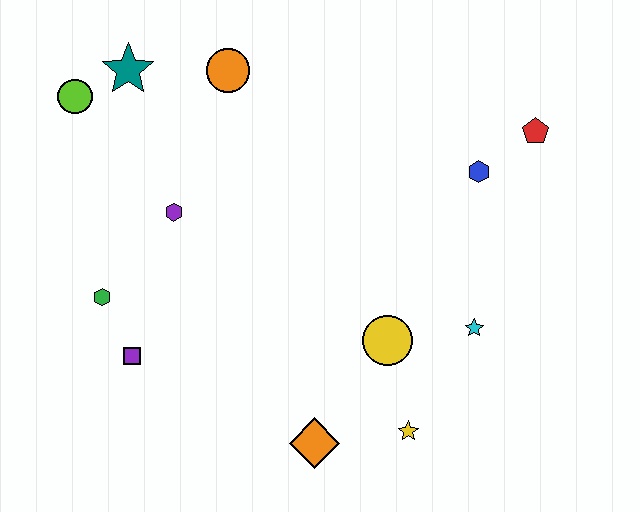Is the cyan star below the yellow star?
No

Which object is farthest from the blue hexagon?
The lime circle is farthest from the blue hexagon.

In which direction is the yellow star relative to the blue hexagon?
The yellow star is below the blue hexagon.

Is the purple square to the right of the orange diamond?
No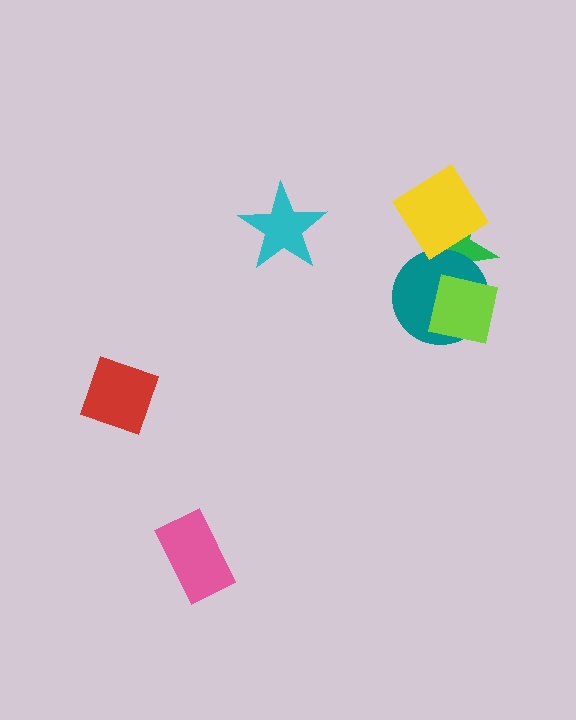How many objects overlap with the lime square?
2 objects overlap with the lime square.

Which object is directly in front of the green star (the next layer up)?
The teal circle is directly in front of the green star.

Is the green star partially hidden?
Yes, it is partially covered by another shape.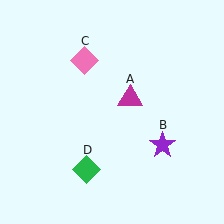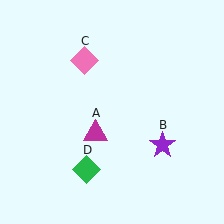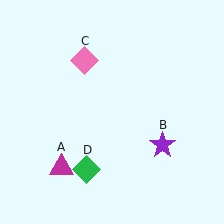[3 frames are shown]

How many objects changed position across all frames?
1 object changed position: magenta triangle (object A).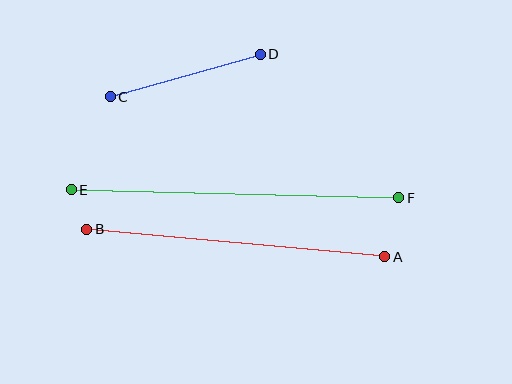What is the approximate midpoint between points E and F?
The midpoint is at approximately (235, 194) pixels.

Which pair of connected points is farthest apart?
Points E and F are farthest apart.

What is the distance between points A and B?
The distance is approximately 299 pixels.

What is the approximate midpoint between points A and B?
The midpoint is at approximately (236, 243) pixels.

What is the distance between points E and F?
The distance is approximately 328 pixels.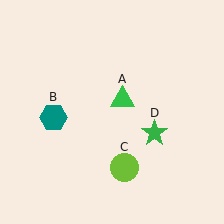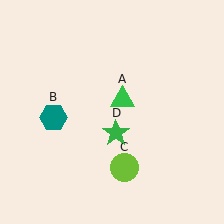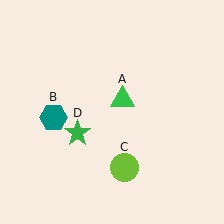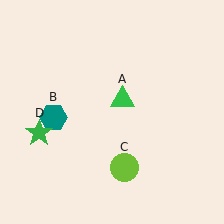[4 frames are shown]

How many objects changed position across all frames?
1 object changed position: green star (object D).